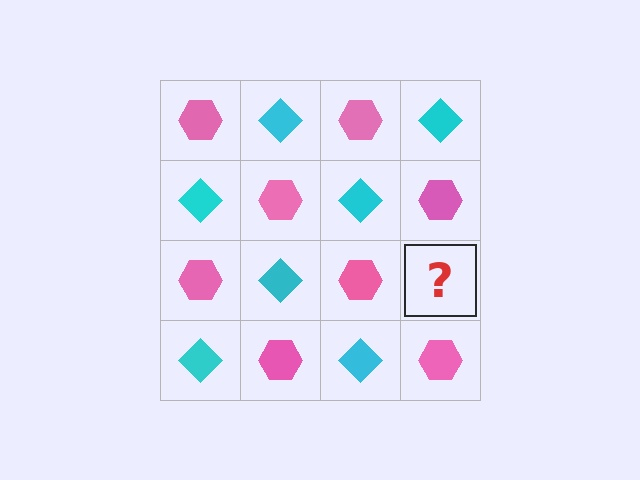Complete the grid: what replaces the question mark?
The question mark should be replaced with a cyan diamond.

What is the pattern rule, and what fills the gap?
The rule is that it alternates pink hexagon and cyan diamond in a checkerboard pattern. The gap should be filled with a cyan diamond.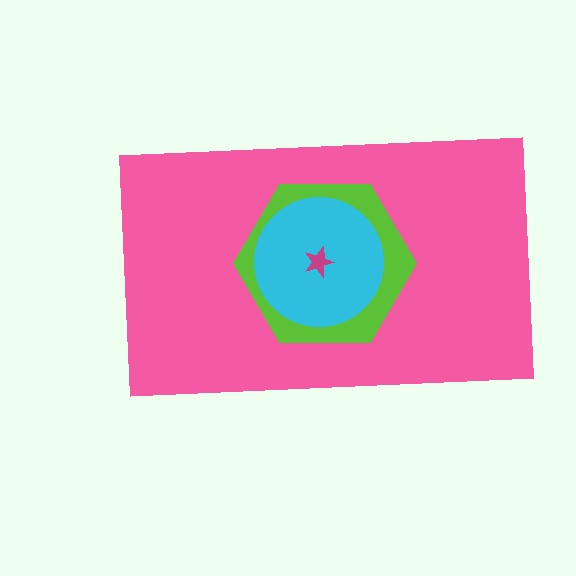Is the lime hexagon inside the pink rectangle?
Yes.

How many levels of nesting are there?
4.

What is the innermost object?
The magenta star.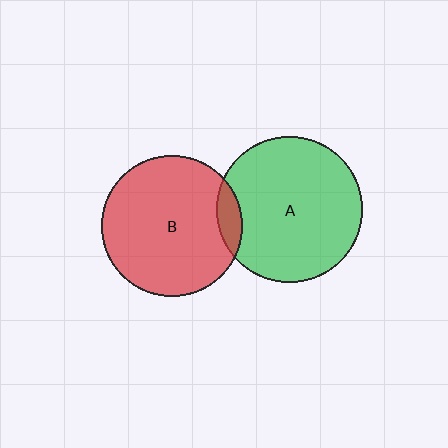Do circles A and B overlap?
Yes.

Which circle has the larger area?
Circle A (green).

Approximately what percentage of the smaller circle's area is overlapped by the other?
Approximately 10%.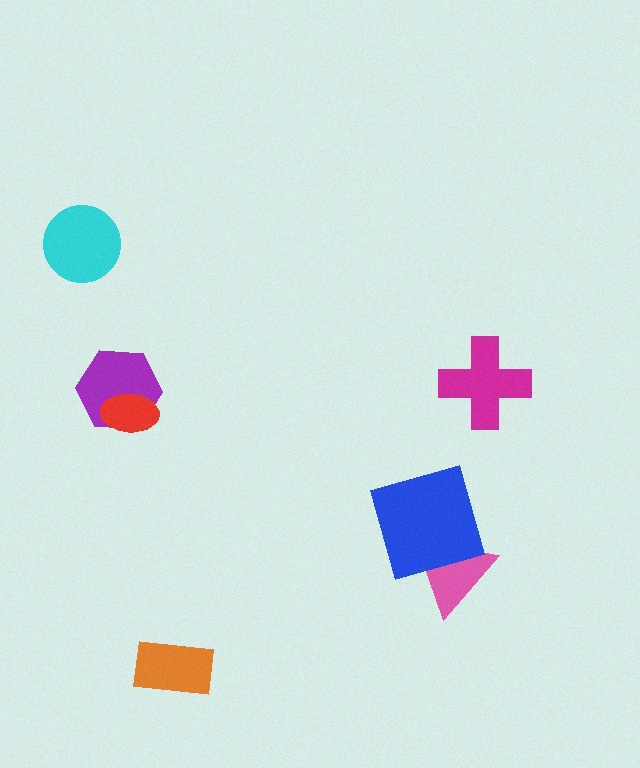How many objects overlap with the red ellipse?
1 object overlaps with the red ellipse.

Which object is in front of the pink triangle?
The blue square is in front of the pink triangle.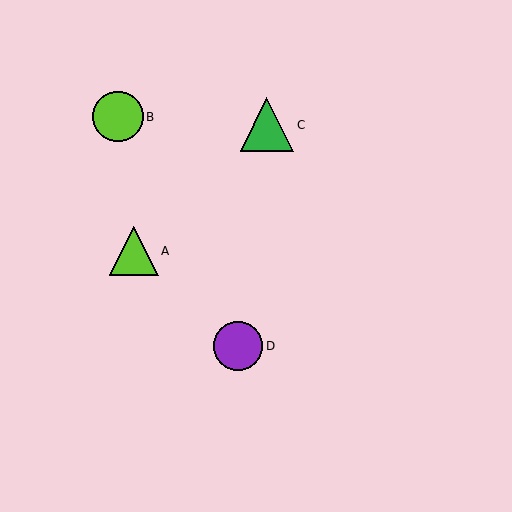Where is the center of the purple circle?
The center of the purple circle is at (238, 346).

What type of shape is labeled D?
Shape D is a purple circle.